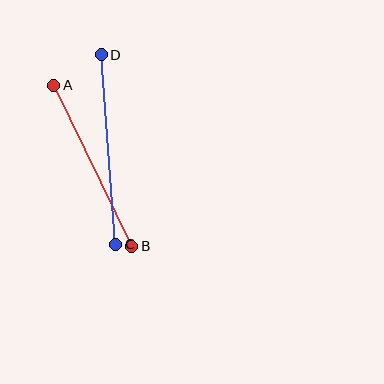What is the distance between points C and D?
The distance is approximately 190 pixels.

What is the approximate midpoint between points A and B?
The midpoint is at approximately (93, 166) pixels.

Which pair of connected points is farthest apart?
Points C and D are farthest apart.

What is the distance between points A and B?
The distance is approximately 179 pixels.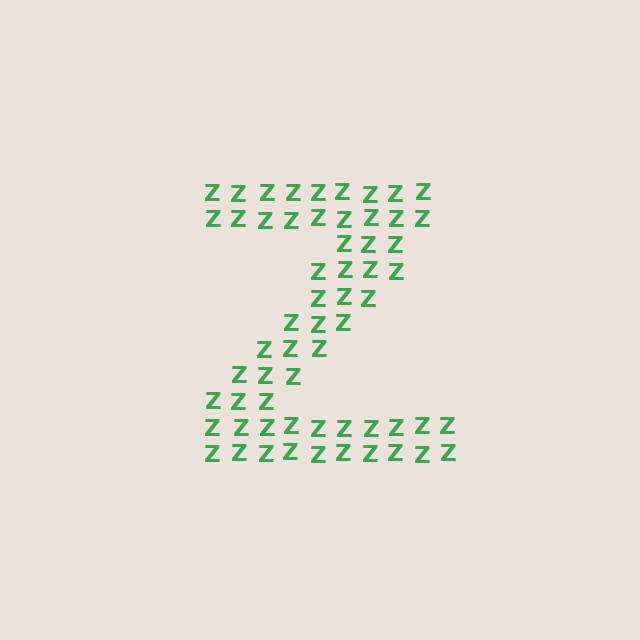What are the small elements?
The small elements are letter Z's.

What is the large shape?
The large shape is the letter Z.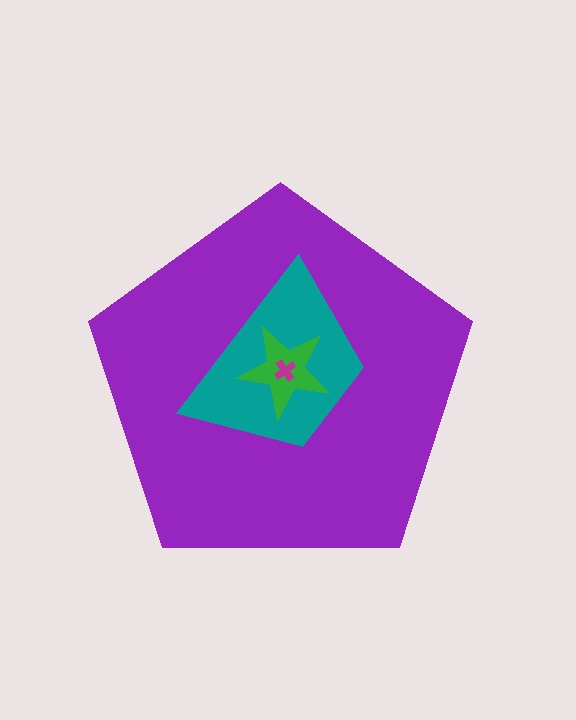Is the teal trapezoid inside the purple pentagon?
Yes.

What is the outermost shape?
The purple pentagon.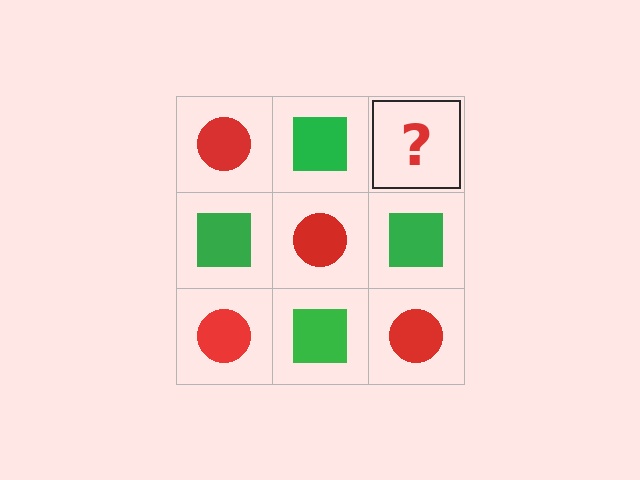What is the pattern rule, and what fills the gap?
The rule is that it alternates red circle and green square in a checkerboard pattern. The gap should be filled with a red circle.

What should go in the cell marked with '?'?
The missing cell should contain a red circle.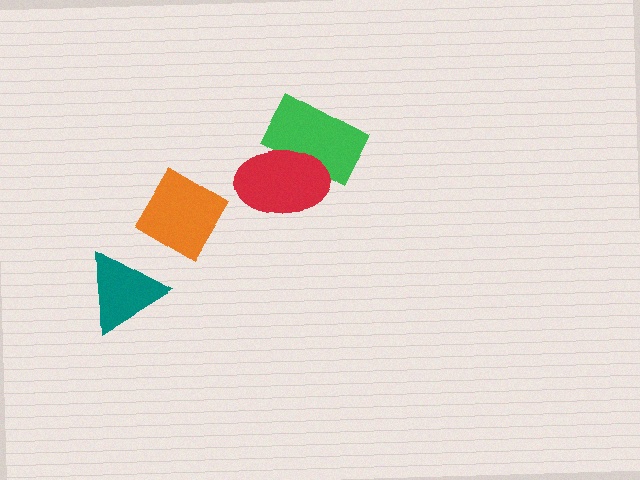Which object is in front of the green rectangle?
The red ellipse is in front of the green rectangle.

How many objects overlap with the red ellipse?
1 object overlaps with the red ellipse.